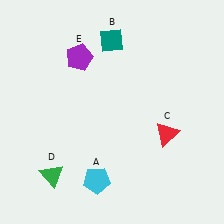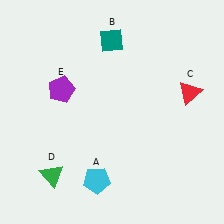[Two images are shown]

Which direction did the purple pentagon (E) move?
The purple pentagon (E) moved down.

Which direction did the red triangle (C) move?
The red triangle (C) moved up.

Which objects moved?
The objects that moved are: the red triangle (C), the purple pentagon (E).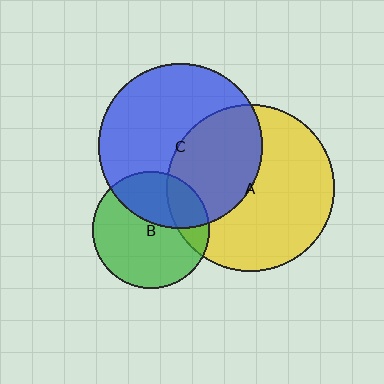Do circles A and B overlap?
Yes.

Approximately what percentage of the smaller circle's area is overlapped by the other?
Approximately 20%.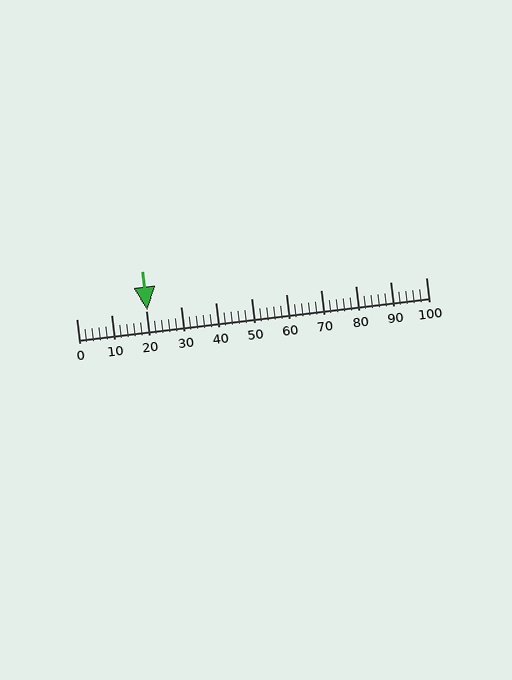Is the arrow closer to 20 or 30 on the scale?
The arrow is closer to 20.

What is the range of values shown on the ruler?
The ruler shows values from 0 to 100.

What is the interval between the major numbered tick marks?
The major tick marks are spaced 10 units apart.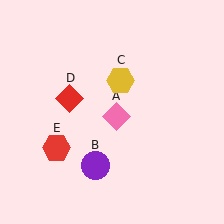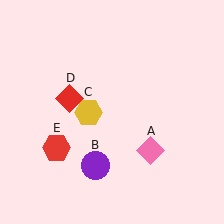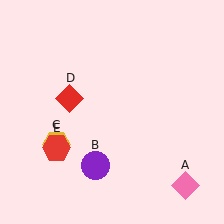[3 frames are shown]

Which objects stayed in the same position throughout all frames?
Purple circle (object B) and red diamond (object D) and red hexagon (object E) remained stationary.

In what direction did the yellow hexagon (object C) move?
The yellow hexagon (object C) moved down and to the left.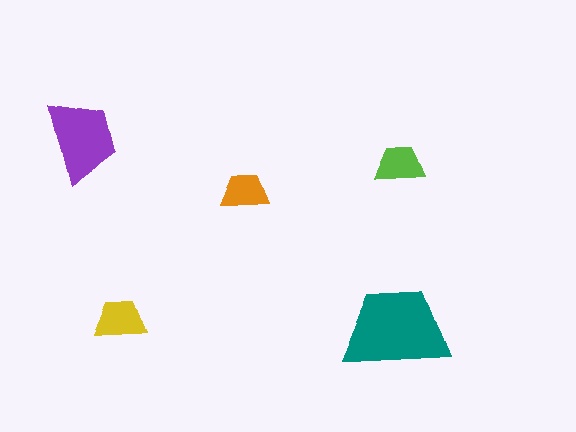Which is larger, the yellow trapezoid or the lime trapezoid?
The yellow one.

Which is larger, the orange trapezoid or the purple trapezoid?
The purple one.